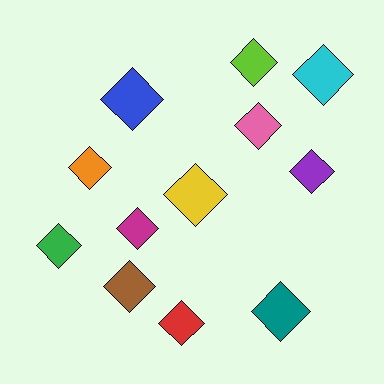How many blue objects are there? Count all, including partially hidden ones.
There is 1 blue object.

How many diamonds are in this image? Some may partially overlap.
There are 12 diamonds.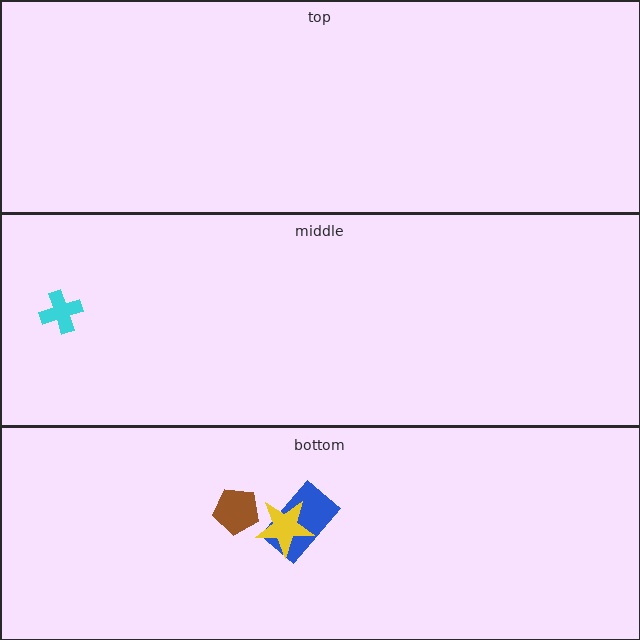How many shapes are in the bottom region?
3.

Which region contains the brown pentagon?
The bottom region.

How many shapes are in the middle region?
1.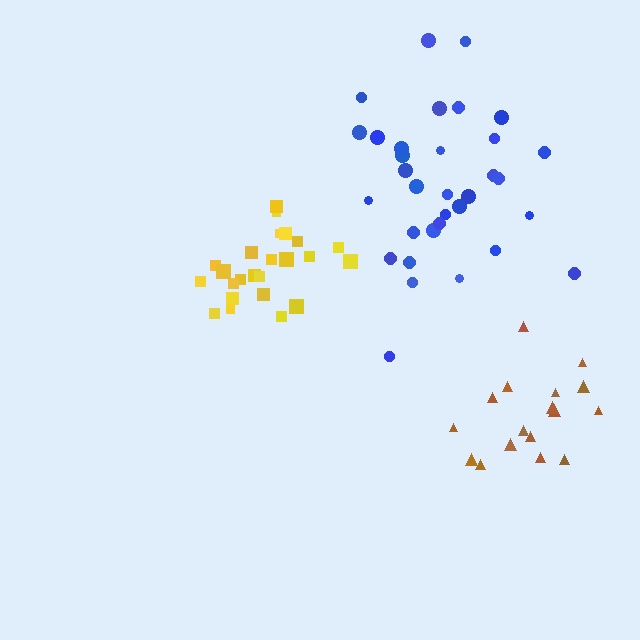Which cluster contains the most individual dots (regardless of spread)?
Blue (33).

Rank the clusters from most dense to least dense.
yellow, brown, blue.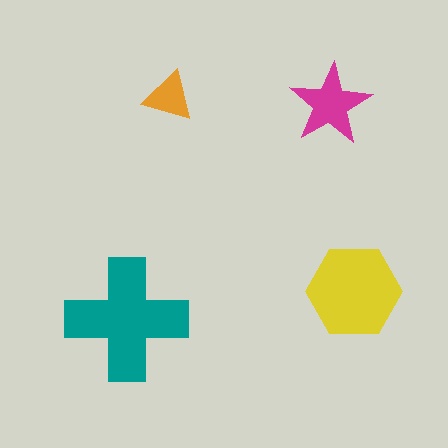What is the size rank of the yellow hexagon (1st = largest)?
2nd.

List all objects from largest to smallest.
The teal cross, the yellow hexagon, the magenta star, the orange triangle.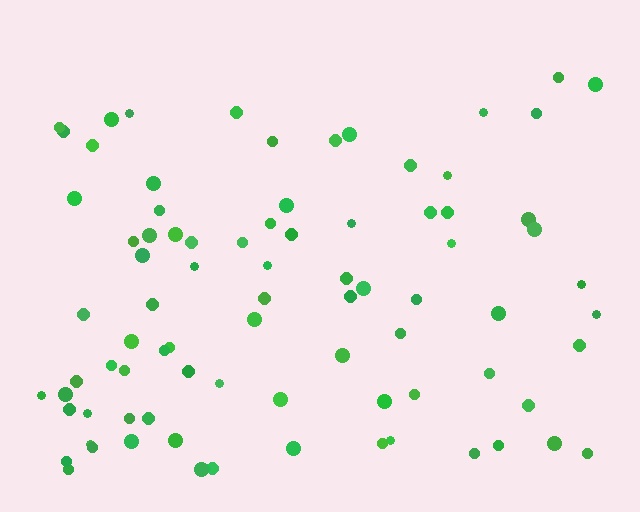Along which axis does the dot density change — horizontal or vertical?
Vertical.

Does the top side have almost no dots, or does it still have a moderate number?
Still a moderate number, just noticeably fewer than the bottom.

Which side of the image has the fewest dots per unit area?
The top.